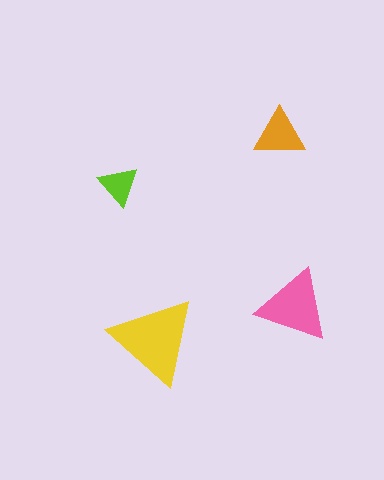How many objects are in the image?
There are 4 objects in the image.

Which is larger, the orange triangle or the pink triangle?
The pink one.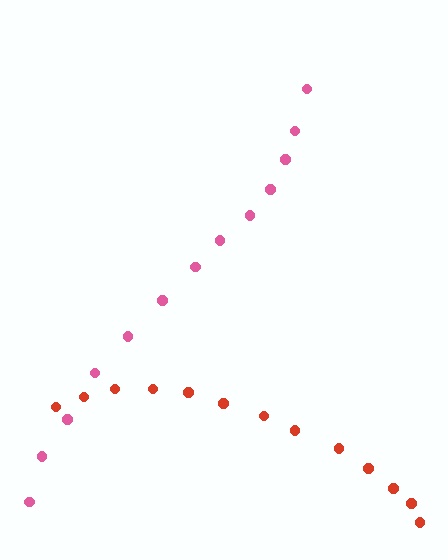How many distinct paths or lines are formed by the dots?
There are 2 distinct paths.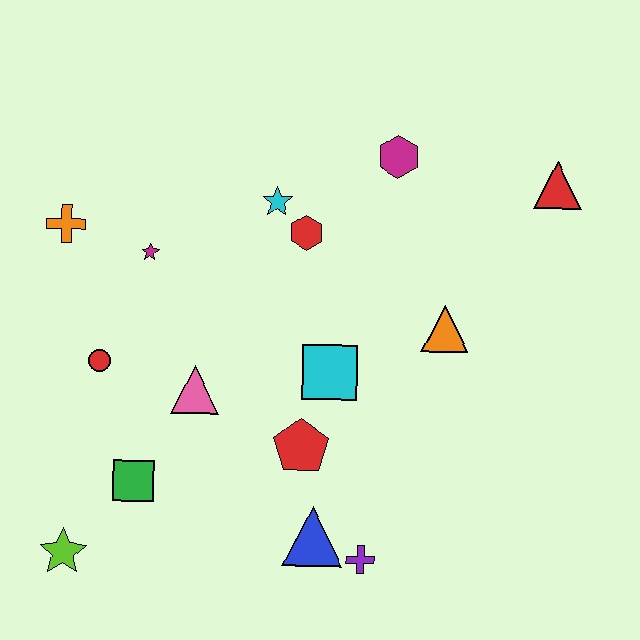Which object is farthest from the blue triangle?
The red triangle is farthest from the blue triangle.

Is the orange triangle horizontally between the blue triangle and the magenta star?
No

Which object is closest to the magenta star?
The orange cross is closest to the magenta star.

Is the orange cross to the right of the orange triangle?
No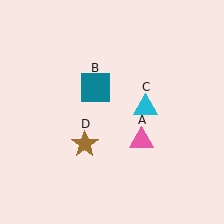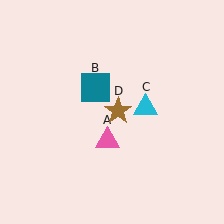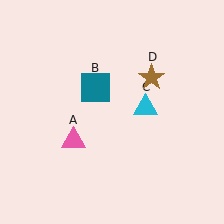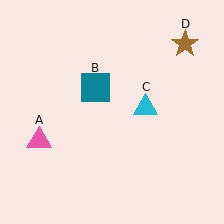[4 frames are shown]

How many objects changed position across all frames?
2 objects changed position: pink triangle (object A), brown star (object D).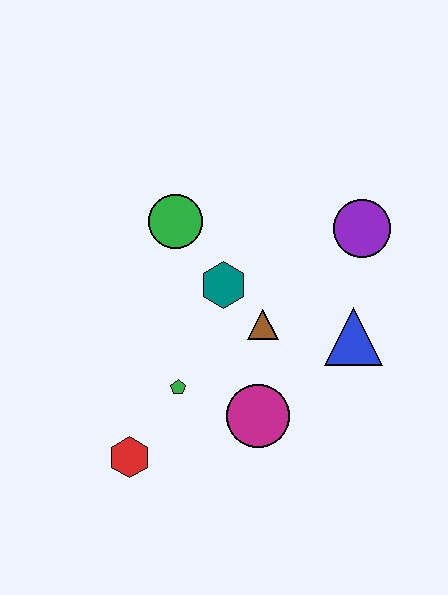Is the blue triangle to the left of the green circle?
No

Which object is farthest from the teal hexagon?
The red hexagon is farthest from the teal hexagon.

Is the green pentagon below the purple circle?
Yes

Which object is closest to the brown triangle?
The teal hexagon is closest to the brown triangle.